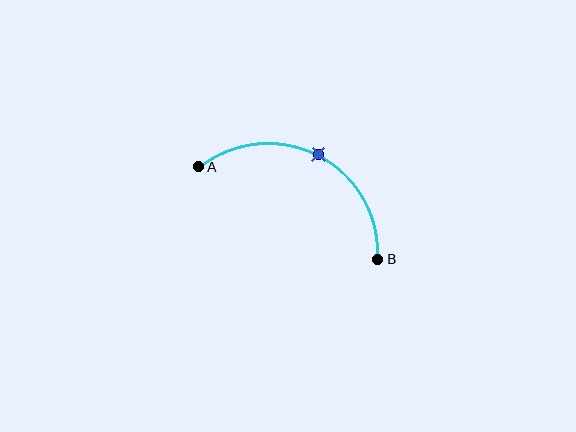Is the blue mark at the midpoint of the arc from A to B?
Yes. The blue mark lies on the arc at equal arc-length from both A and B — it is the arc midpoint.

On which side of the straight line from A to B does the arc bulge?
The arc bulges above the straight line connecting A and B.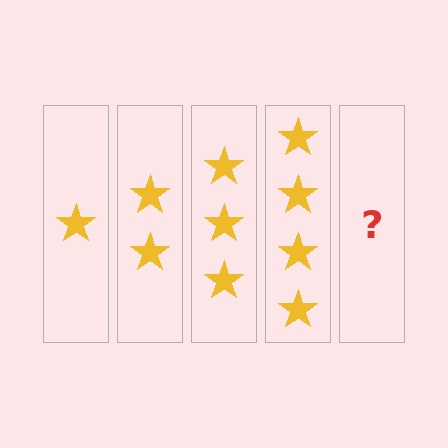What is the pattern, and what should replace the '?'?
The pattern is that each step adds one more star. The '?' should be 5 stars.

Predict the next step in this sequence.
The next step is 5 stars.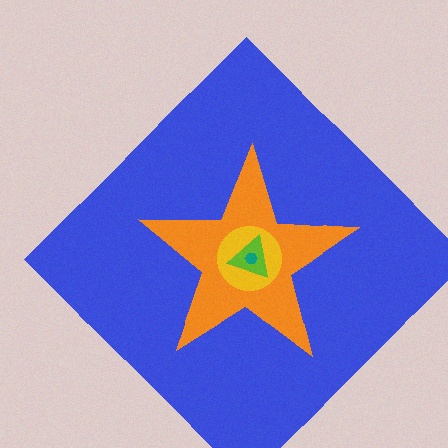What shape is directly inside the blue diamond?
The orange star.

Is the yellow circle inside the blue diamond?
Yes.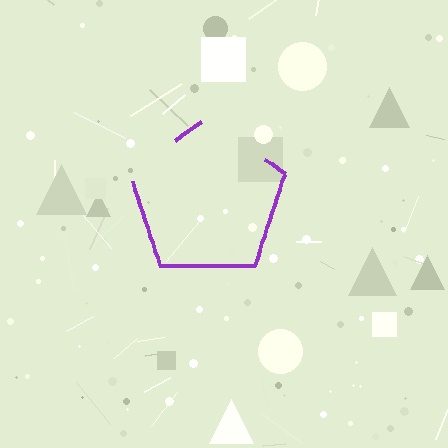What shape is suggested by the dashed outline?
The dashed outline suggests a pentagon.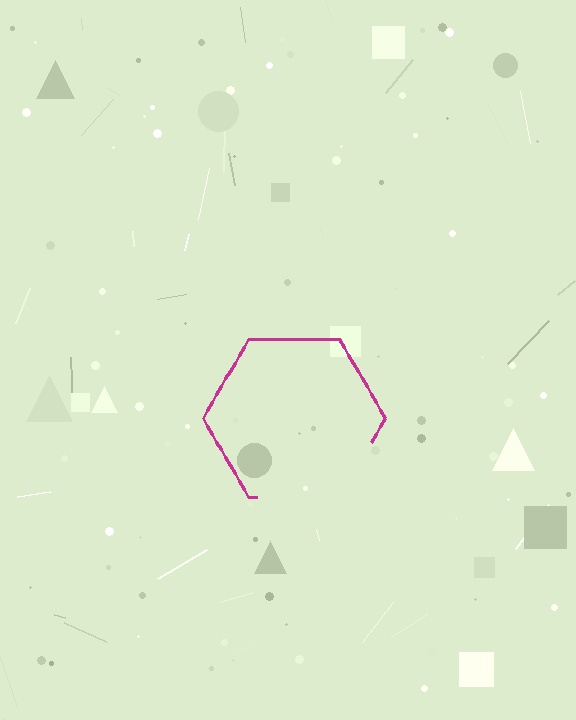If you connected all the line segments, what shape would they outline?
They would outline a hexagon.